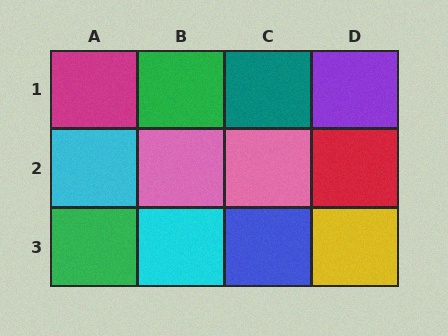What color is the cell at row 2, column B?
Pink.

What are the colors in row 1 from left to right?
Magenta, green, teal, purple.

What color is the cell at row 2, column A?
Cyan.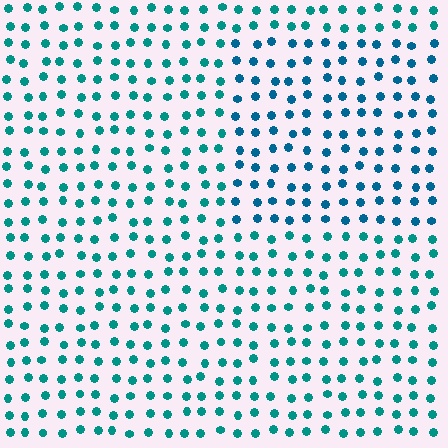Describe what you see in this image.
The image is filled with small teal elements in a uniform arrangement. A rectangle-shaped region is visible where the elements are tinted to a slightly different hue, forming a subtle color boundary.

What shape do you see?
I see a rectangle.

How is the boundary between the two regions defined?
The boundary is defined purely by a slight shift in hue (about 24 degrees). Spacing, size, and orientation are identical on both sides.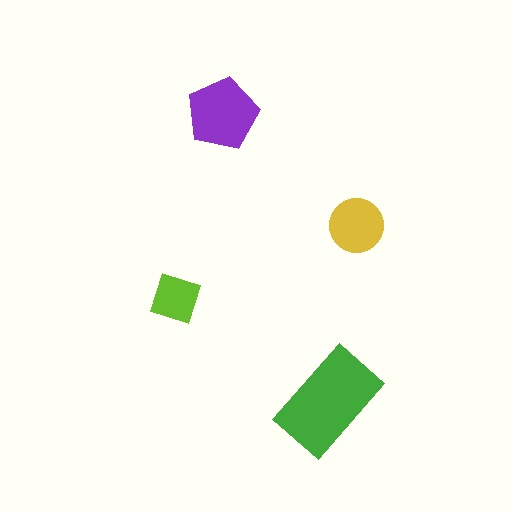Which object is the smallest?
The lime square.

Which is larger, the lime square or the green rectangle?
The green rectangle.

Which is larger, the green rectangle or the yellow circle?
The green rectangle.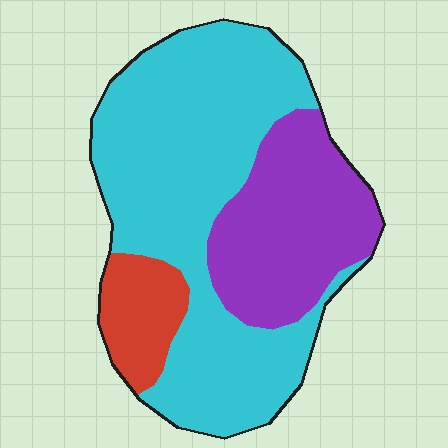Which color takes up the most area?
Cyan, at roughly 60%.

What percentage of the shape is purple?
Purple covers roughly 30% of the shape.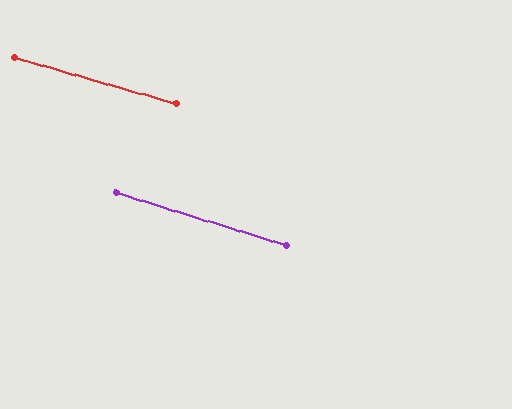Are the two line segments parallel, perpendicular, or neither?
Parallel — their directions differ by only 1.2°.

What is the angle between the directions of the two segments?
Approximately 1 degree.